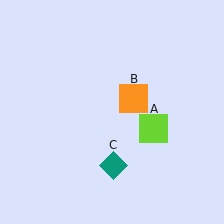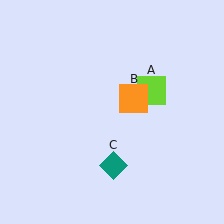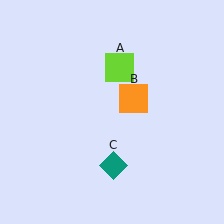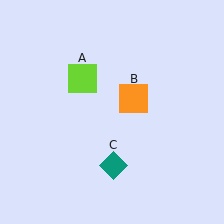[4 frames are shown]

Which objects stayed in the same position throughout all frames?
Orange square (object B) and teal diamond (object C) remained stationary.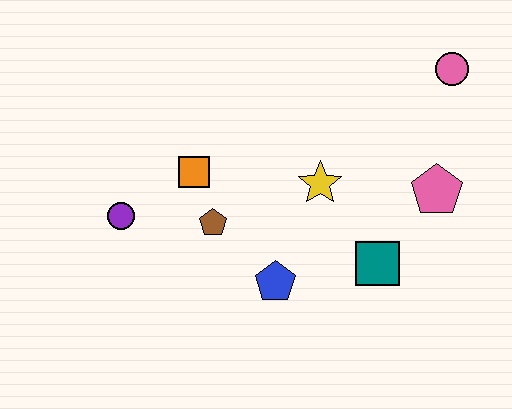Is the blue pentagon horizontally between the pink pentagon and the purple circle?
Yes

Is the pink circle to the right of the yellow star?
Yes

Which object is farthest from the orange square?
The pink circle is farthest from the orange square.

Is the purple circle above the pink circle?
No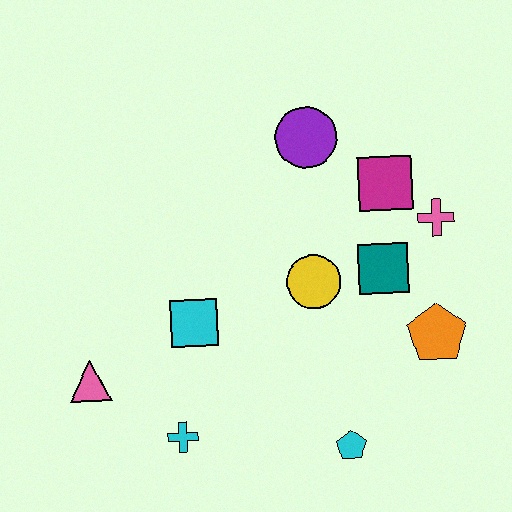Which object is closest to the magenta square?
The pink cross is closest to the magenta square.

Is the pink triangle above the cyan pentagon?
Yes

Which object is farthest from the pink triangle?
The pink cross is farthest from the pink triangle.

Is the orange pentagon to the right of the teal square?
Yes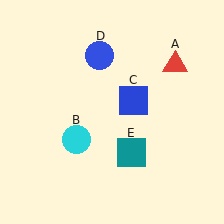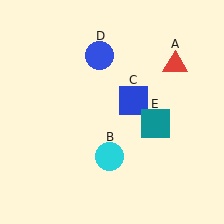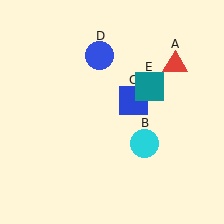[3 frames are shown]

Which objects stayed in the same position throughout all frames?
Red triangle (object A) and blue square (object C) and blue circle (object D) remained stationary.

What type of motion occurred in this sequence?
The cyan circle (object B), teal square (object E) rotated counterclockwise around the center of the scene.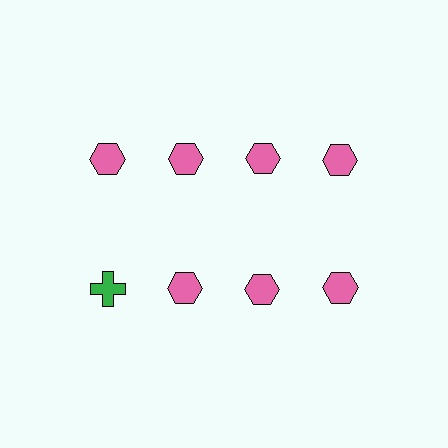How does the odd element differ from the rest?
It differs in both color (green instead of pink) and shape (cross instead of hexagon).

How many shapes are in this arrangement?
There are 8 shapes arranged in a grid pattern.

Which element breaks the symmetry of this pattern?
The green cross in the second row, leftmost column breaks the symmetry. All other shapes are pink hexagons.